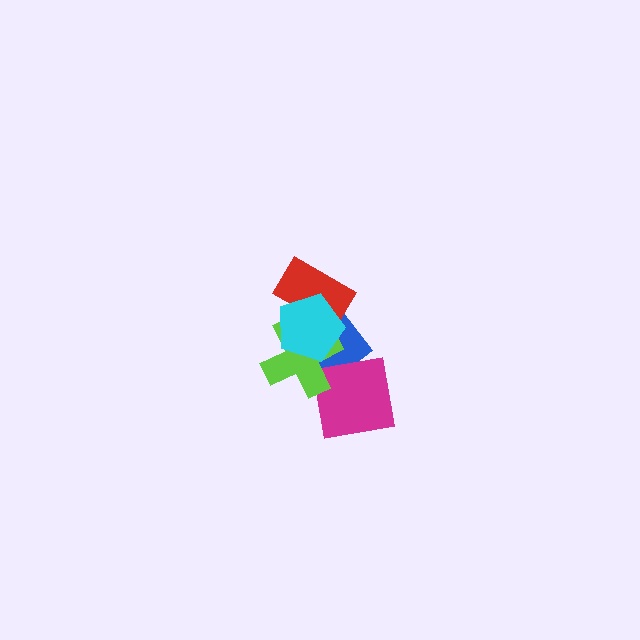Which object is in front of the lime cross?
The cyan pentagon is in front of the lime cross.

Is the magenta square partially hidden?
Yes, it is partially covered by another shape.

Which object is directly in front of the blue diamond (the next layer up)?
The red rectangle is directly in front of the blue diamond.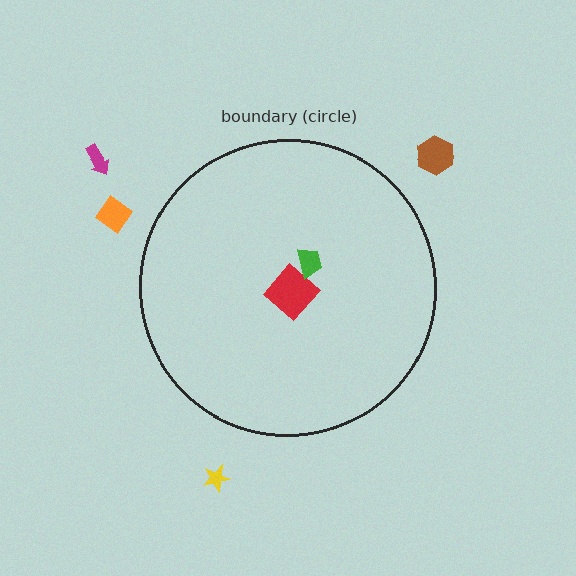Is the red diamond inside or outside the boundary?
Inside.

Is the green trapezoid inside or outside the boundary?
Inside.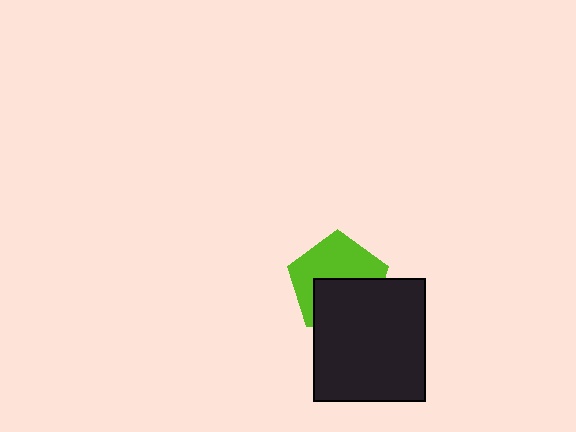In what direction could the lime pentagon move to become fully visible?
The lime pentagon could move up. That would shift it out from behind the black rectangle entirely.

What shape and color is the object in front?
The object in front is a black rectangle.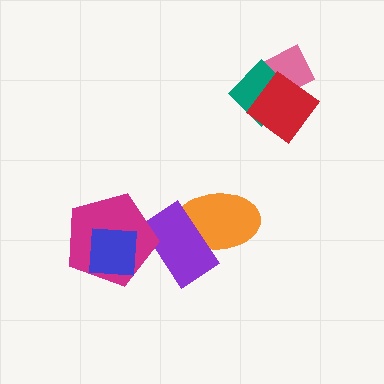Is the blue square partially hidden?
No, no other shape covers it.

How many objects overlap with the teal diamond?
2 objects overlap with the teal diamond.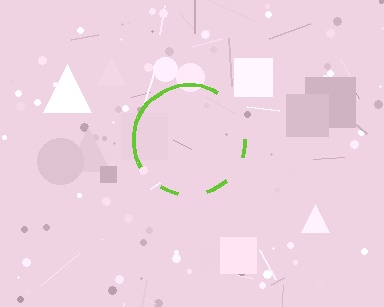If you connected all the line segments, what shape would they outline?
They would outline a circle.